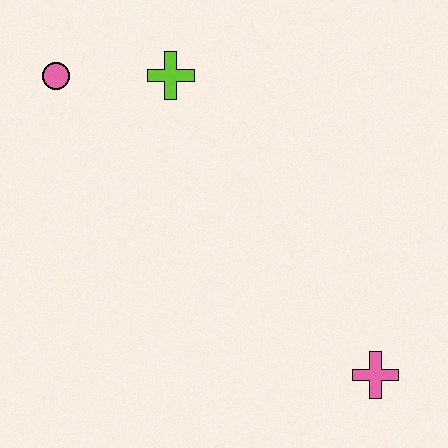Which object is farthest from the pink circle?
The pink cross is farthest from the pink circle.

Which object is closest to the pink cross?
The lime cross is closest to the pink cross.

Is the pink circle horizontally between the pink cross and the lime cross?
No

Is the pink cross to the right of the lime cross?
Yes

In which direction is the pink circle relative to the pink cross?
The pink circle is to the left of the pink cross.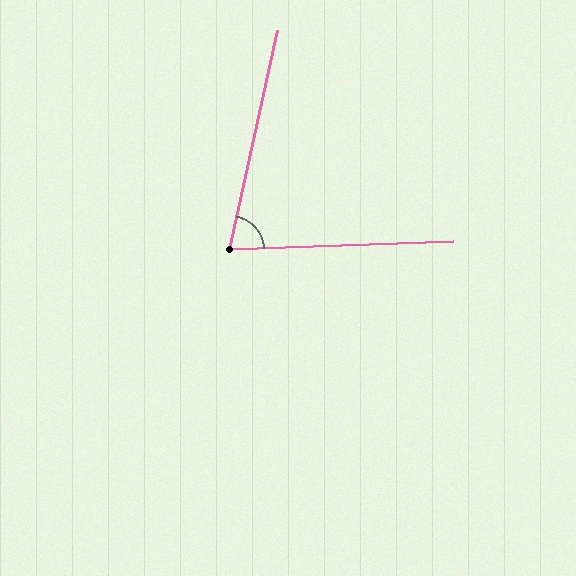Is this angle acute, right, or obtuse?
It is acute.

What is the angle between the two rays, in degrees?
Approximately 76 degrees.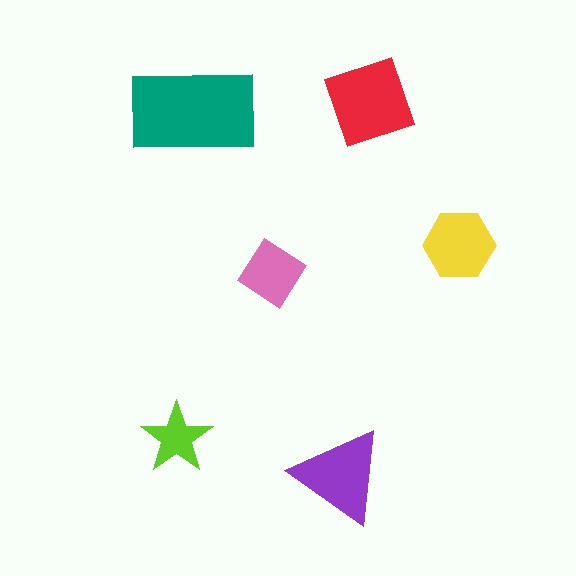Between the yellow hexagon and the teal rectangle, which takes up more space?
The teal rectangle.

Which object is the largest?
The teal rectangle.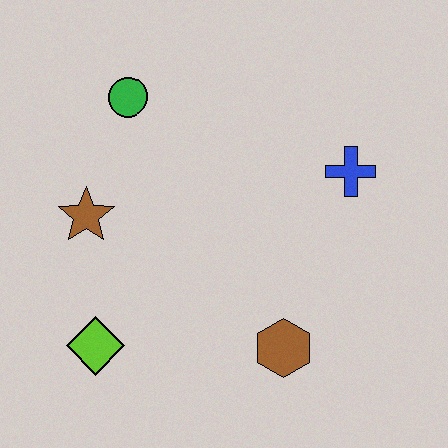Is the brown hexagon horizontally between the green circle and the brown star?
No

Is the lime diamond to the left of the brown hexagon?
Yes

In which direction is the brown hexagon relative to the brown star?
The brown hexagon is to the right of the brown star.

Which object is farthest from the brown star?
The blue cross is farthest from the brown star.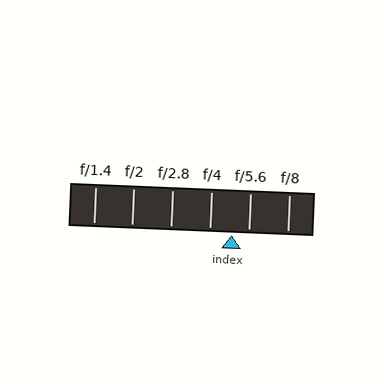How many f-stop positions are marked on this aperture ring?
There are 6 f-stop positions marked.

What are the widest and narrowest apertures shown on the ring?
The widest aperture shown is f/1.4 and the narrowest is f/8.